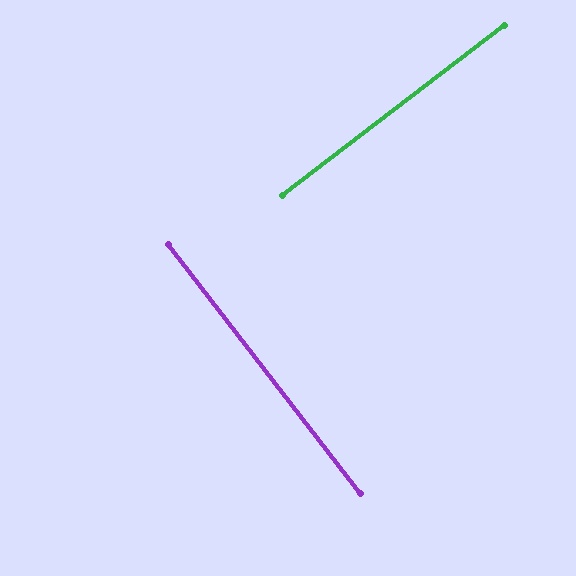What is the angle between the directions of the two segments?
Approximately 90 degrees.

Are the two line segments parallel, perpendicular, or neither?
Perpendicular — they meet at approximately 90°.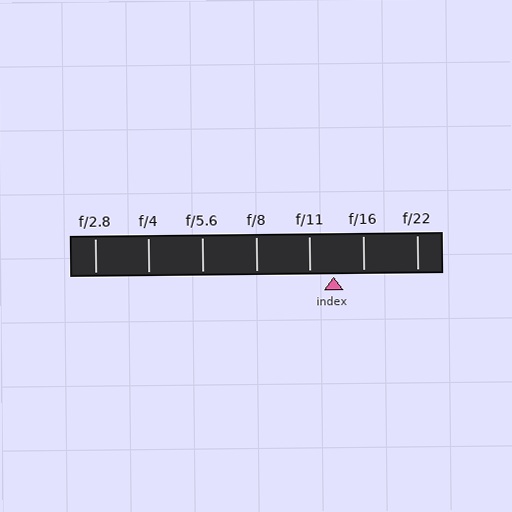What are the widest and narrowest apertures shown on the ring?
The widest aperture shown is f/2.8 and the narrowest is f/22.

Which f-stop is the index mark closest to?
The index mark is closest to f/11.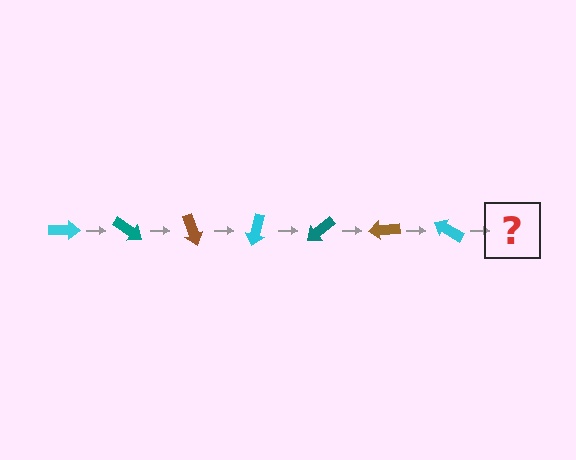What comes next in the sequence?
The next element should be a teal arrow, rotated 245 degrees from the start.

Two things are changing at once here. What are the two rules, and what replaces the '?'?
The two rules are that it rotates 35 degrees each step and the color cycles through cyan, teal, and brown. The '?' should be a teal arrow, rotated 245 degrees from the start.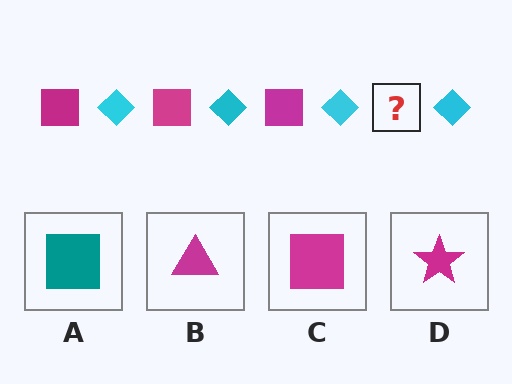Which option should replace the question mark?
Option C.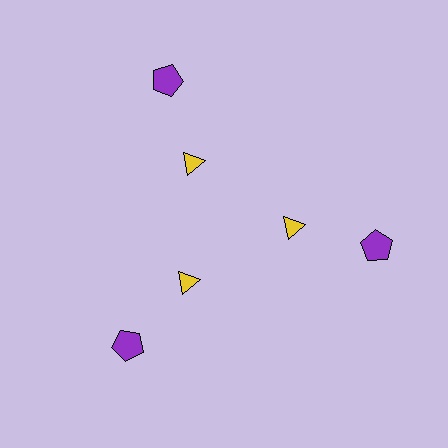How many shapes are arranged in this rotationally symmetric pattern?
There are 6 shapes, arranged in 3 groups of 2.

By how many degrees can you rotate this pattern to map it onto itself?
The pattern maps onto itself every 120 degrees of rotation.